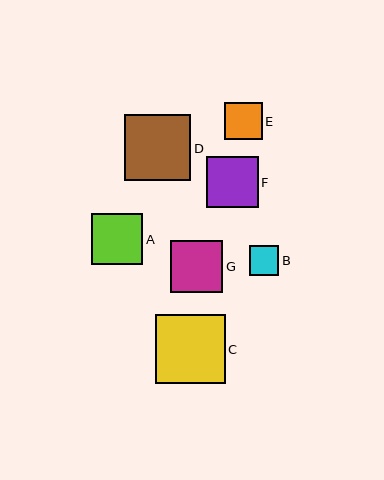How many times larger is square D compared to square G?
Square D is approximately 1.3 times the size of square G.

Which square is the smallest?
Square B is the smallest with a size of approximately 30 pixels.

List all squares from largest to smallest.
From largest to smallest: C, D, G, F, A, E, B.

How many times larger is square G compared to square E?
Square G is approximately 1.4 times the size of square E.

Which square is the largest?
Square C is the largest with a size of approximately 70 pixels.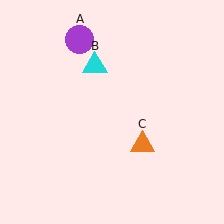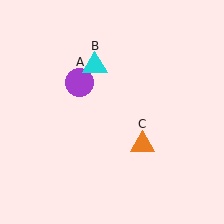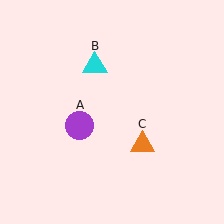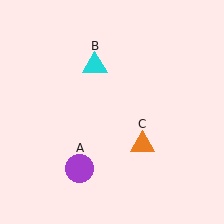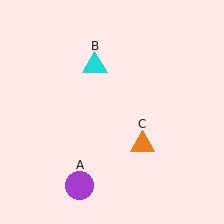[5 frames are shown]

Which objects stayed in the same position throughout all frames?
Cyan triangle (object B) and orange triangle (object C) remained stationary.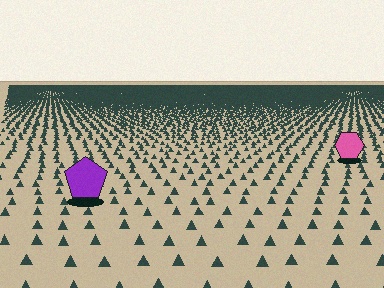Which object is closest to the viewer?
The purple pentagon is closest. The texture marks near it are larger and more spread out.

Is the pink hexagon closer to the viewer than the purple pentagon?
No. The purple pentagon is closer — you can tell from the texture gradient: the ground texture is coarser near it.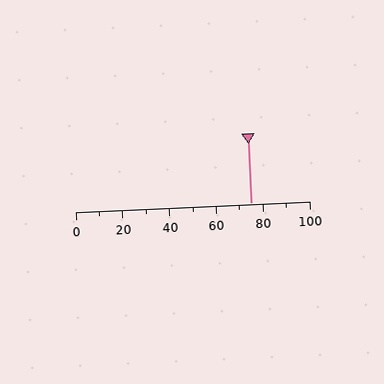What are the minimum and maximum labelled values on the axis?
The axis runs from 0 to 100.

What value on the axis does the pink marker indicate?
The marker indicates approximately 75.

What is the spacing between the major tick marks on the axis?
The major ticks are spaced 20 apart.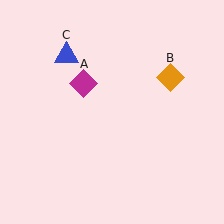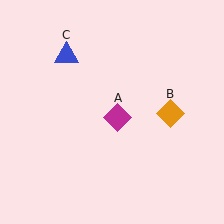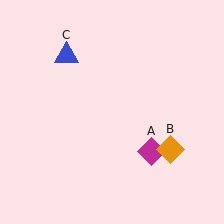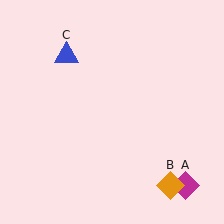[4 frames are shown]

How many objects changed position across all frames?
2 objects changed position: magenta diamond (object A), orange diamond (object B).